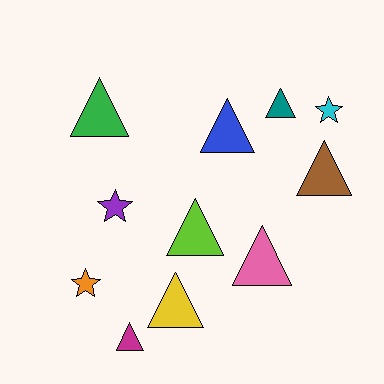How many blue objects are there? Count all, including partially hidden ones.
There is 1 blue object.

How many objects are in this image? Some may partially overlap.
There are 11 objects.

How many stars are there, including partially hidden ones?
There are 3 stars.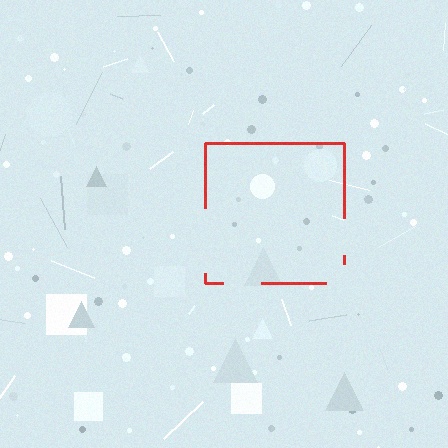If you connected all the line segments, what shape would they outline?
They would outline a square.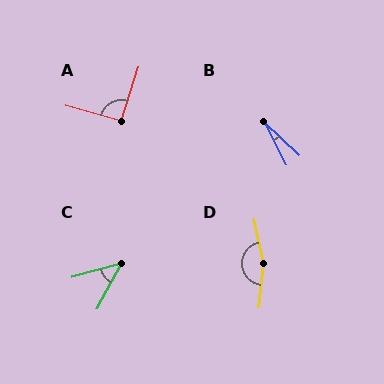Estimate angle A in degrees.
Approximately 92 degrees.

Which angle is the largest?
D, at approximately 162 degrees.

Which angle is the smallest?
B, at approximately 19 degrees.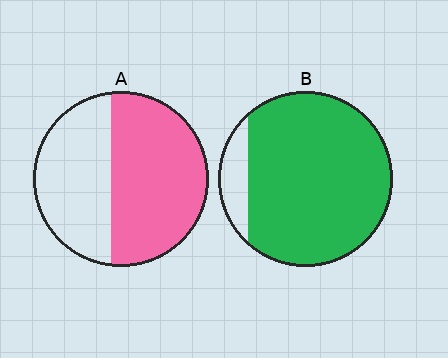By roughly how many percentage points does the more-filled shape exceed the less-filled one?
By roughly 30 percentage points (B over A).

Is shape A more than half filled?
Yes.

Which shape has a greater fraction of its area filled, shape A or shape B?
Shape B.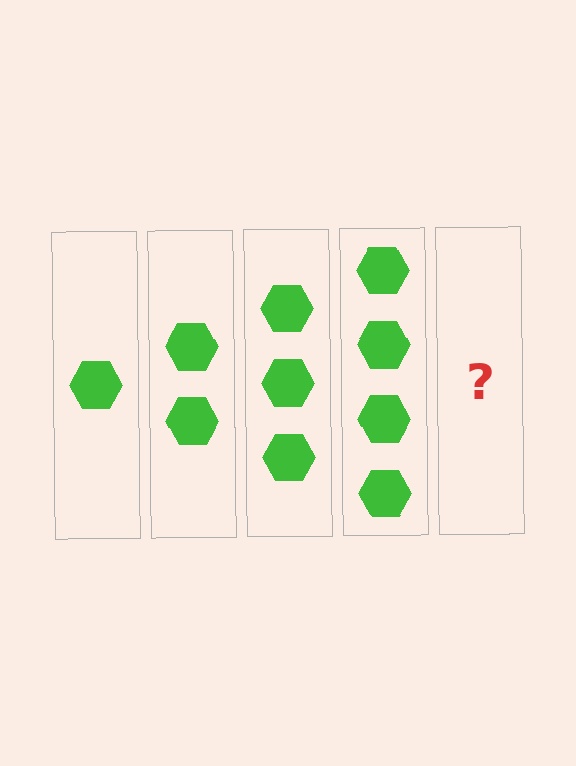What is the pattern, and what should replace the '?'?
The pattern is that each step adds one more hexagon. The '?' should be 5 hexagons.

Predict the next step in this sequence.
The next step is 5 hexagons.